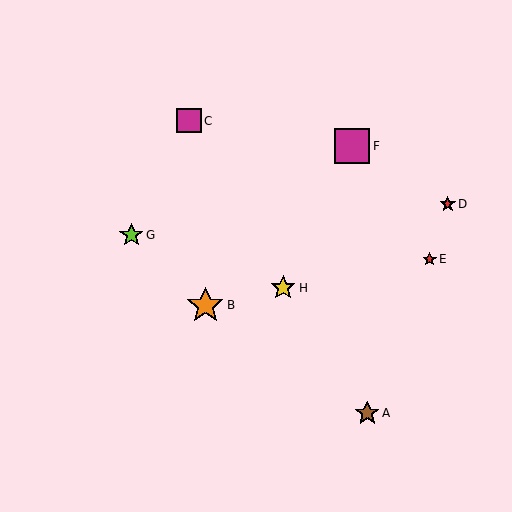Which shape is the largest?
The orange star (labeled B) is the largest.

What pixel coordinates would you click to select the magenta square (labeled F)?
Click at (352, 146) to select the magenta square F.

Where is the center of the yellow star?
The center of the yellow star is at (283, 288).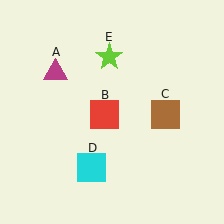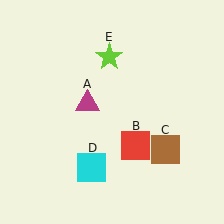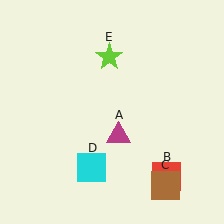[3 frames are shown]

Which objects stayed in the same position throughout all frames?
Cyan square (object D) and lime star (object E) remained stationary.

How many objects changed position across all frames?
3 objects changed position: magenta triangle (object A), red square (object B), brown square (object C).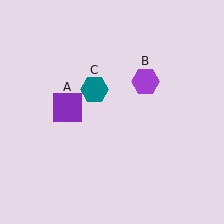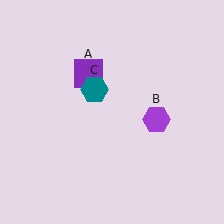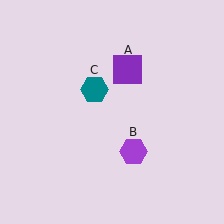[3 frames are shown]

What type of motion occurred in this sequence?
The purple square (object A), purple hexagon (object B) rotated clockwise around the center of the scene.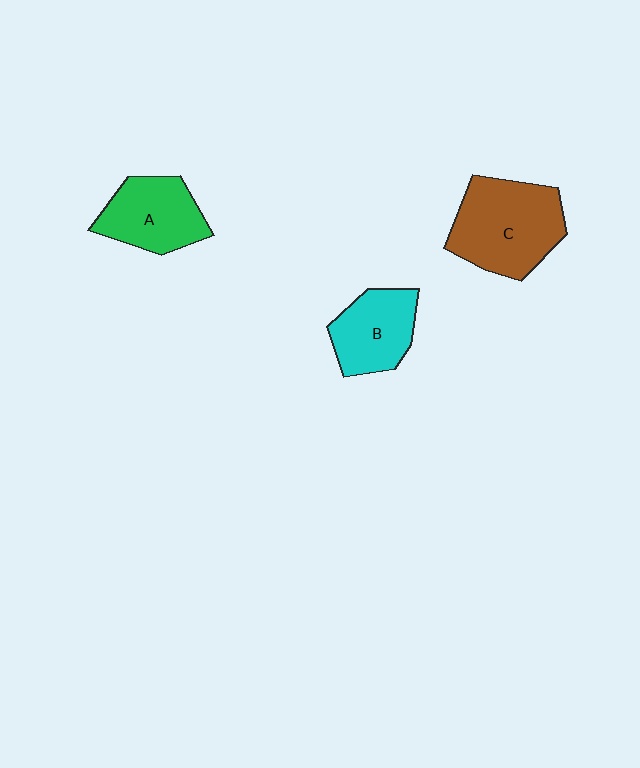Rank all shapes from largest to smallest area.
From largest to smallest: C (brown), A (green), B (cyan).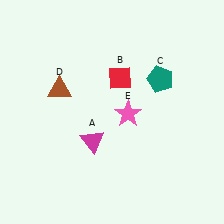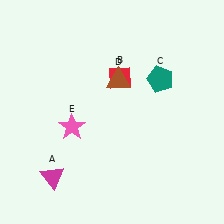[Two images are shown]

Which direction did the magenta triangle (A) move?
The magenta triangle (A) moved left.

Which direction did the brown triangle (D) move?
The brown triangle (D) moved right.